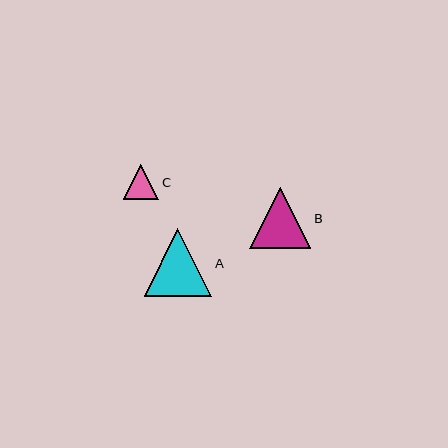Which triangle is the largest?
Triangle A is the largest with a size of approximately 68 pixels.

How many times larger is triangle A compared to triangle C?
Triangle A is approximately 1.9 times the size of triangle C.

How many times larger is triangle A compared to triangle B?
Triangle A is approximately 1.1 times the size of triangle B.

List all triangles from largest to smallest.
From largest to smallest: A, B, C.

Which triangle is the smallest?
Triangle C is the smallest with a size of approximately 35 pixels.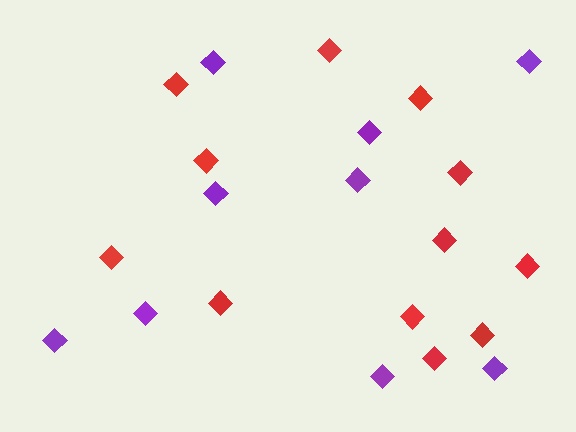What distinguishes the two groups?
There are 2 groups: one group of red diamonds (12) and one group of purple diamonds (9).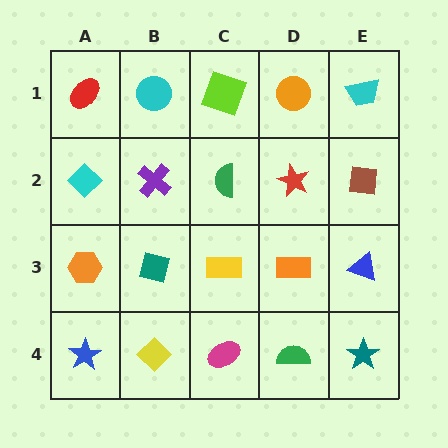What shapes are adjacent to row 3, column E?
A brown square (row 2, column E), a teal star (row 4, column E), an orange rectangle (row 3, column D).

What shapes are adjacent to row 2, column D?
An orange circle (row 1, column D), an orange rectangle (row 3, column D), a green semicircle (row 2, column C), a brown square (row 2, column E).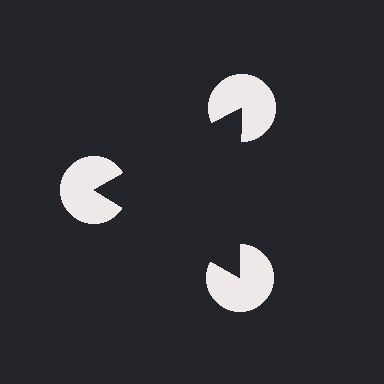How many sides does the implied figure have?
3 sides.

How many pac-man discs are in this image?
There are 3 — one at each vertex of the illusory triangle.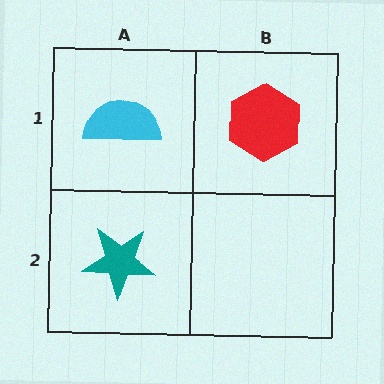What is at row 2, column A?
A teal star.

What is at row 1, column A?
A cyan semicircle.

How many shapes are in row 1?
2 shapes.